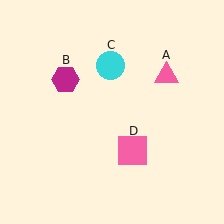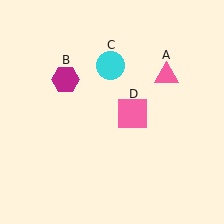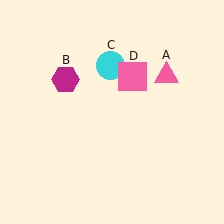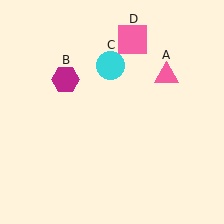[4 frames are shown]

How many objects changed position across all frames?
1 object changed position: pink square (object D).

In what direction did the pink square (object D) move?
The pink square (object D) moved up.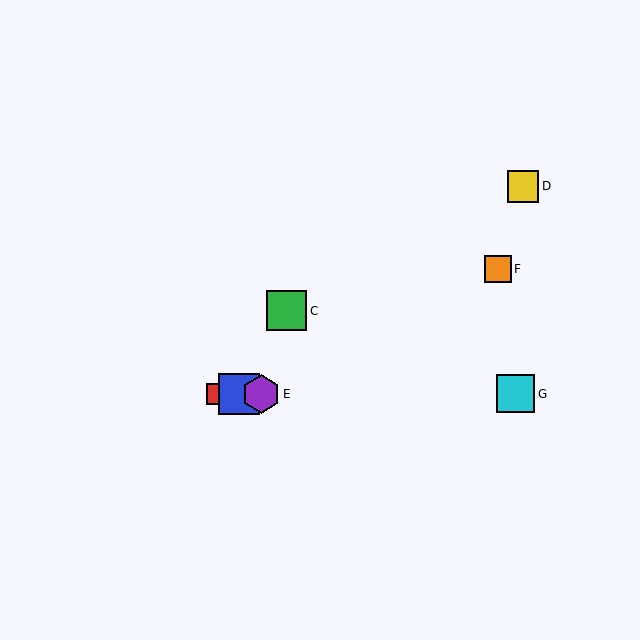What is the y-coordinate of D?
Object D is at y≈186.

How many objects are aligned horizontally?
4 objects (A, B, E, G) are aligned horizontally.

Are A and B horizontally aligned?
Yes, both are at y≈394.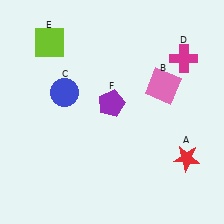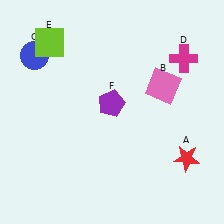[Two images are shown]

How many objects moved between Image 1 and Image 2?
1 object moved between the two images.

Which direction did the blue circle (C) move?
The blue circle (C) moved up.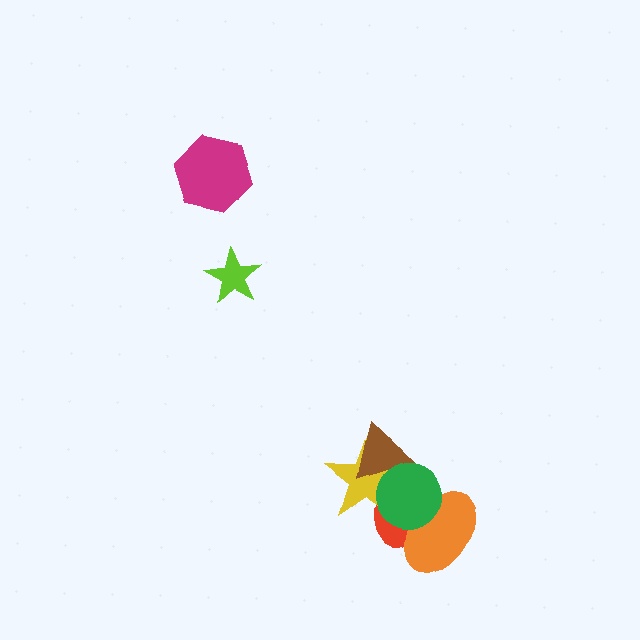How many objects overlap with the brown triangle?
2 objects overlap with the brown triangle.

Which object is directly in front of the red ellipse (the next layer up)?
The yellow star is directly in front of the red ellipse.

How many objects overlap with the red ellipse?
3 objects overlap with the red ellipse.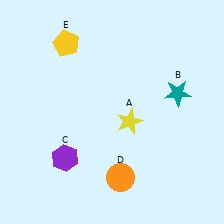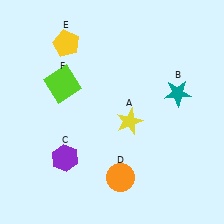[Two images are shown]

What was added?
A lime square (F) was added in Image 2.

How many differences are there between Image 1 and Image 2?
There is 1 difference between the two images.